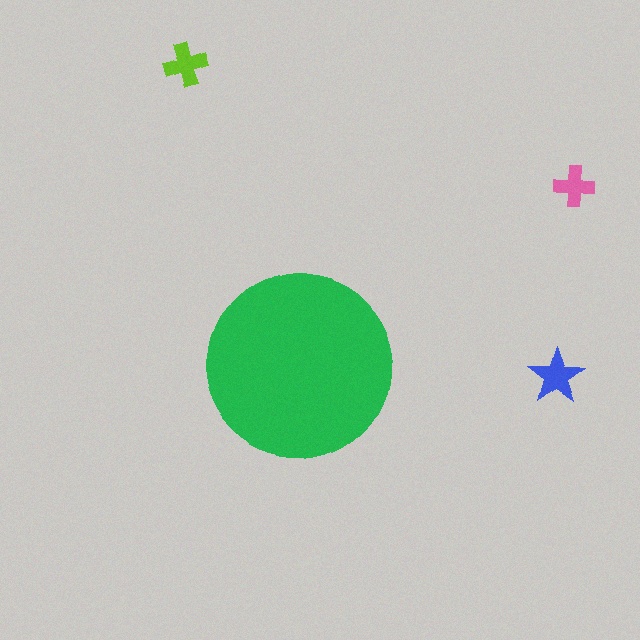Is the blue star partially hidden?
No, the blue star is fully visible.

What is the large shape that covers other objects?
A green circle.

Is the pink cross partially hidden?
No, the pink cross is fully visible.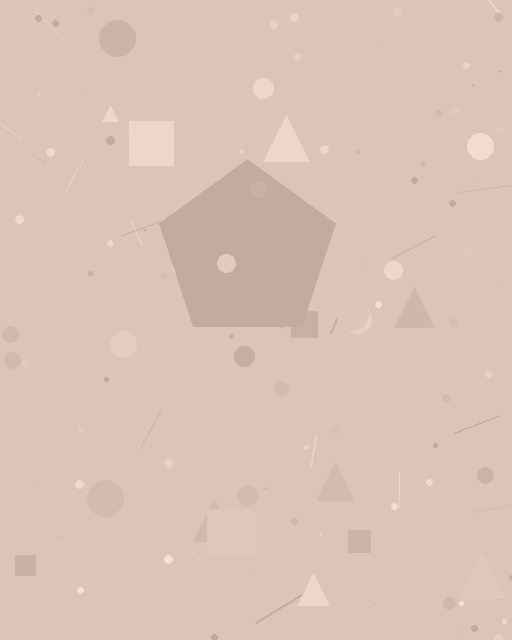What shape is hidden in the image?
A pentagon is hidden in the image.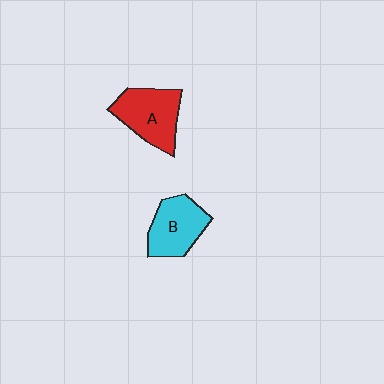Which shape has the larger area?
Shape A (red).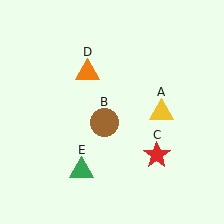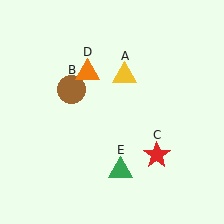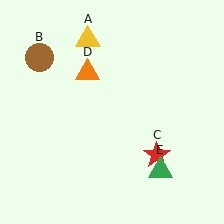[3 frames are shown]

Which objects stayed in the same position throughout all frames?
Red star (object C) and orange triangle (object D) remained stationary.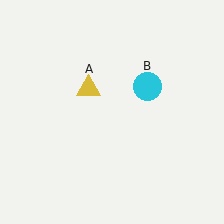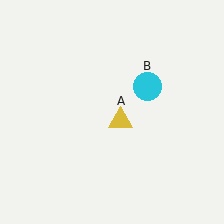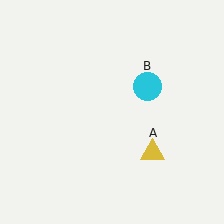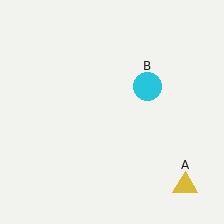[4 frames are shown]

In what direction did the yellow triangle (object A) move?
The yellow triangle (object A) moved down and to the right.